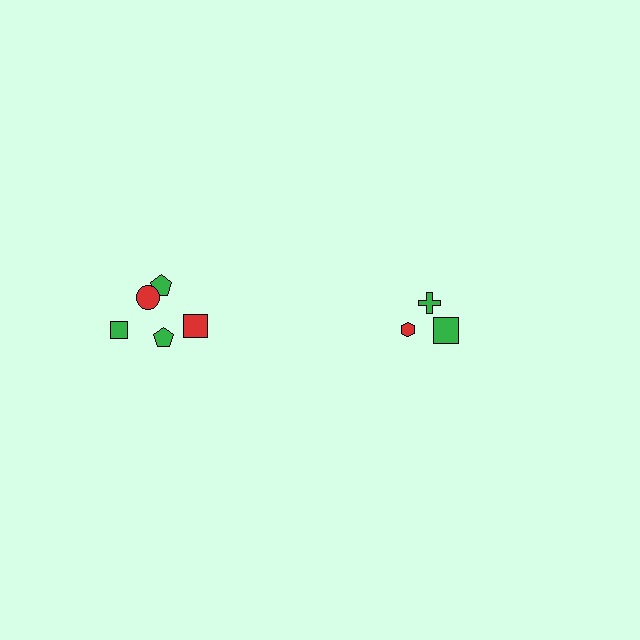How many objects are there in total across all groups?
There are 8 objects.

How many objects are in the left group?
There are 5 objects.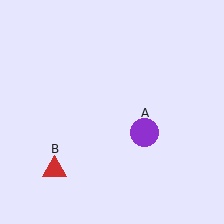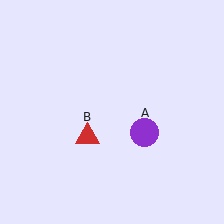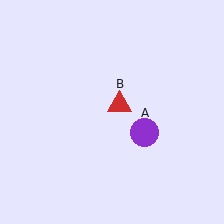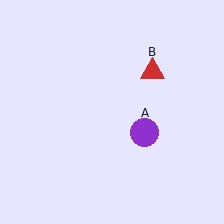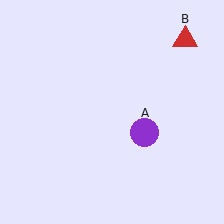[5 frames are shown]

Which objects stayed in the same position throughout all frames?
Purple circle (object A) remained stationary.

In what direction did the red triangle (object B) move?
The red triangle (object B) moved up and to the right.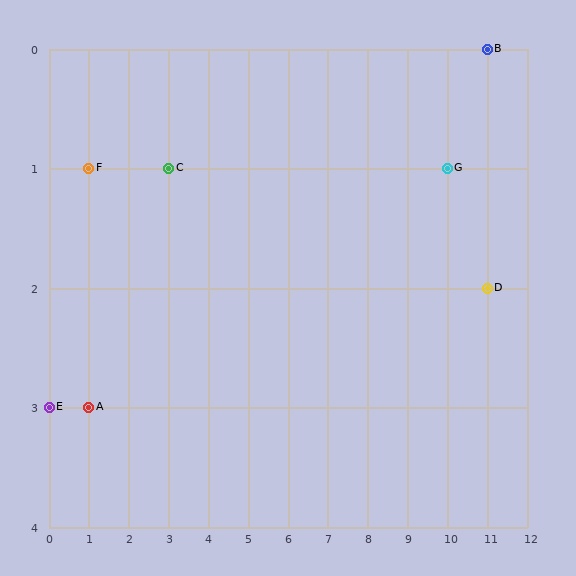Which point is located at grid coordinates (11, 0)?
Point B is at (11, 0).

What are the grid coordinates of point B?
Point B is at grid coordinates (11, 0).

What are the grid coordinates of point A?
Point A is at grid coordinates (1, 3).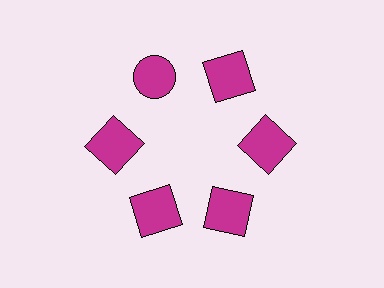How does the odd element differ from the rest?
It has a different shape: circle instead of square.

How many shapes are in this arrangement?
There are 6 shapes arranged in a ring pattern.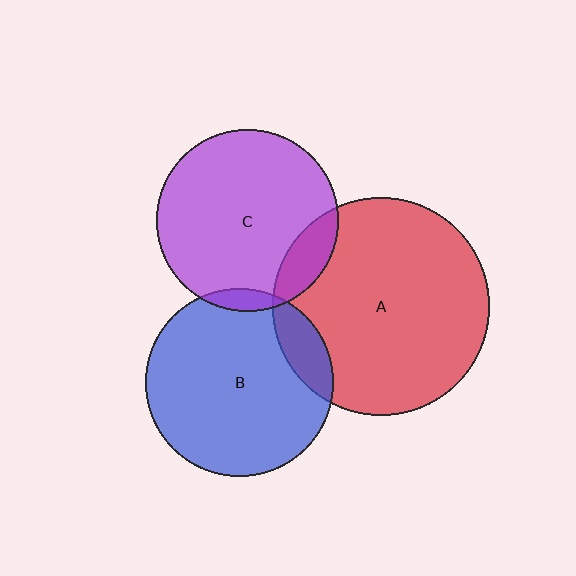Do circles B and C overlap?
Yes.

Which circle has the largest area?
Circle A (red).